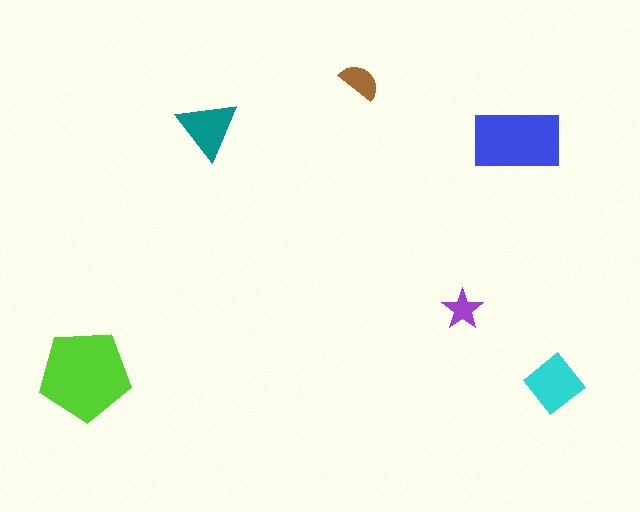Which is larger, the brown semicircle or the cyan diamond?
The cyan diamond.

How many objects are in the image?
There are 6 objects in the image.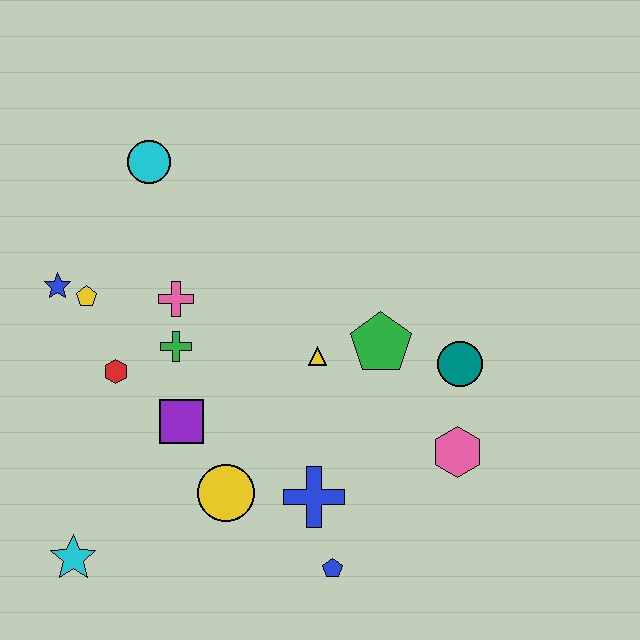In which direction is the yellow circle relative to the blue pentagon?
The yellow circle is to the left of the blue pentagon.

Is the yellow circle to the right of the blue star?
Yes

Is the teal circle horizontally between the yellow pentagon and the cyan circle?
No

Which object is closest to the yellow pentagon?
The blue star is closest to the yellow pentagon.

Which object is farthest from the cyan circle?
The blue pentagon is farthest from the cyan circle.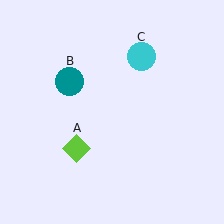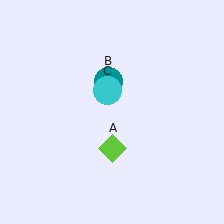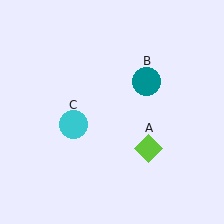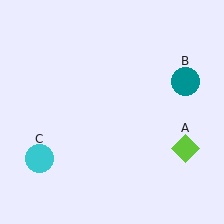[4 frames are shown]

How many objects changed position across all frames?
3 objects changed position: lime diamond (object A), teal circle (object B), cyan circle (object C).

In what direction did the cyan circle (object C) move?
The cyan circle (object C) moved down and to the left.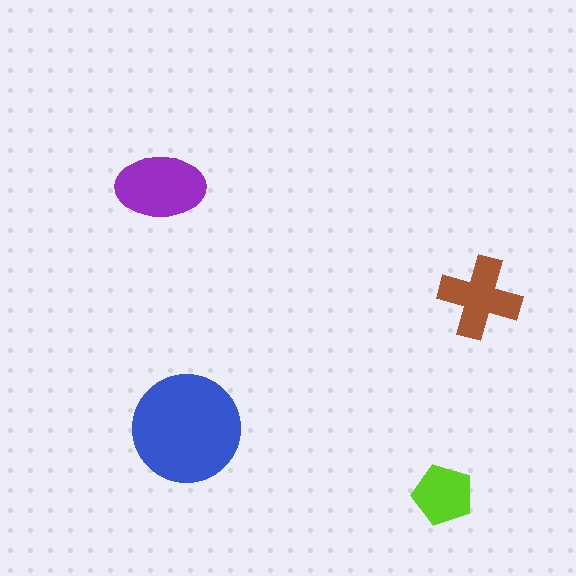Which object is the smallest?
The lime pentagon.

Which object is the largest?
The blue circle.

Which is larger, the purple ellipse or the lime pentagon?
The purple ellipse.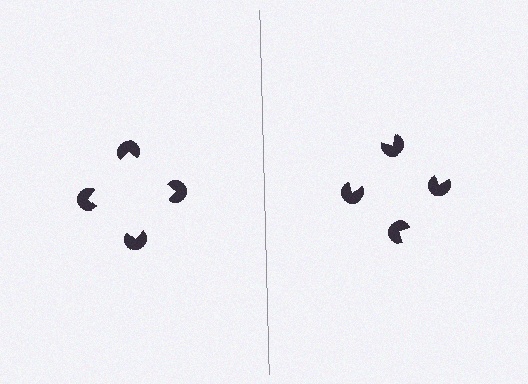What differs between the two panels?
The pac-man discs are positioned identically on both sides; only the wedge orientations differ. On the left they align to a square; on the right they are misaligned.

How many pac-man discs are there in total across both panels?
8 — 4 on each side.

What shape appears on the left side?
An illusory square.